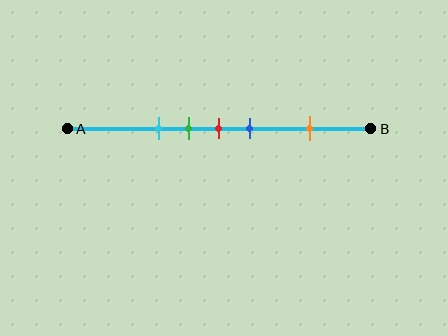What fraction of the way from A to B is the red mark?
The red mark is approximately 50% (0.5) of the way from A to B.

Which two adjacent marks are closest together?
The green and red marks are the closest adjacent pair.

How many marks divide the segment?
There are 5 marks dividing the segment.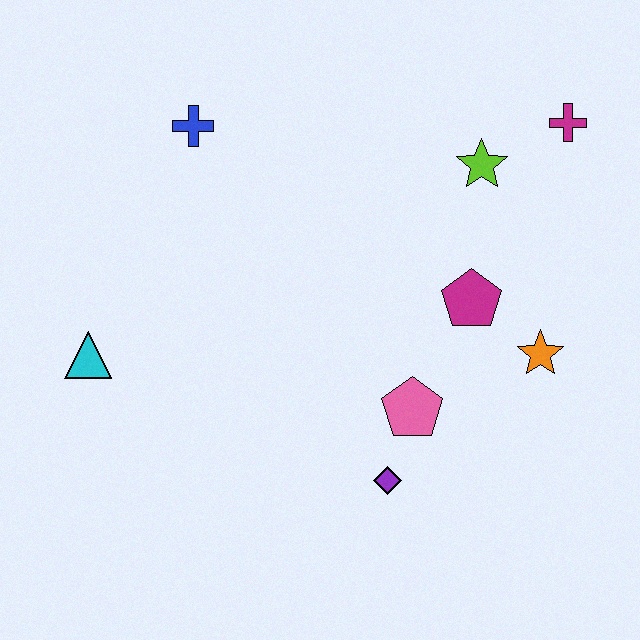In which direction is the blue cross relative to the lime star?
The blue cross is to the left of the lime star.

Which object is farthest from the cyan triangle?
The magenta cross is farthest from the cyan triangle.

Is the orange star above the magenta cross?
No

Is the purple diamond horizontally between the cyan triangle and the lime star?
Yes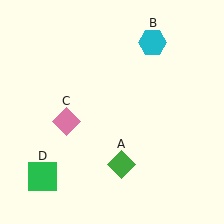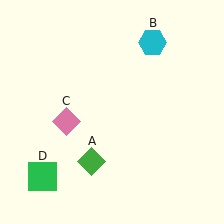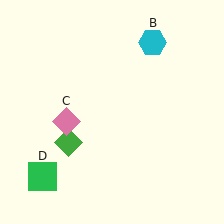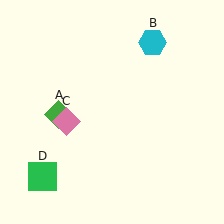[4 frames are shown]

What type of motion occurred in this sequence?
The green diamond (object A) rotated clockwise around the center of the scene.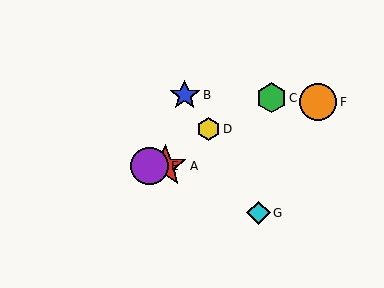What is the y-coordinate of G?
Object G is at y≈213.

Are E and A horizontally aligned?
Yes, both are at y≈166.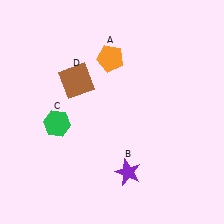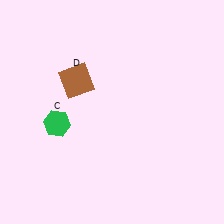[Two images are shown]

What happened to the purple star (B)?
The purple star (B) was removed in Image 2. It was in the bottom-right area of Image 1.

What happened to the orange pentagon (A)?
The orange pentagon (A) was removed in Image 2. It was in the top-left area of Image 1.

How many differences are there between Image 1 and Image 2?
There are 2 differences between the two images.